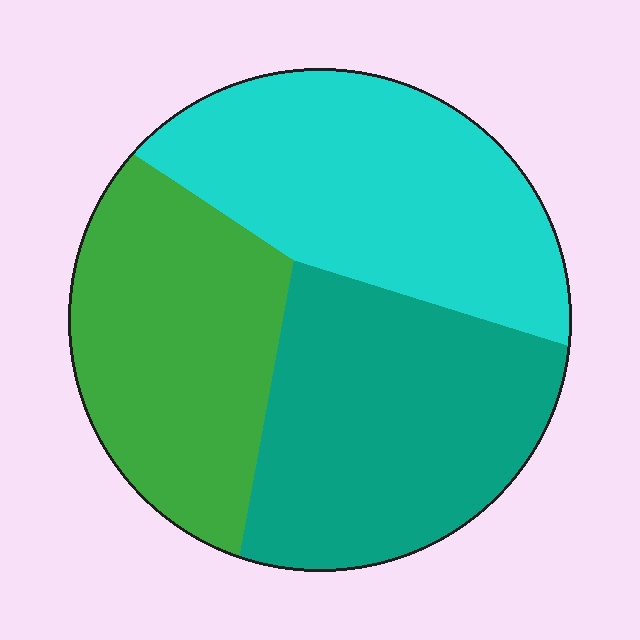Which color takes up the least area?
Green, at roughly 30%.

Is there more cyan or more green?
Cyan.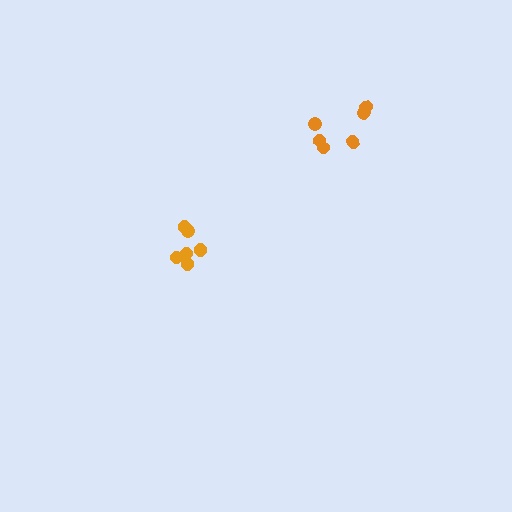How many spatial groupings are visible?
There are 2 spatial groupings.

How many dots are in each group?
Group 1: 6 dots, Group 2: 6 dots (12 total).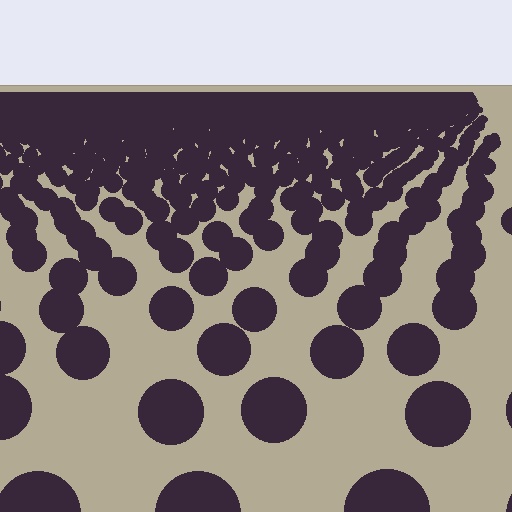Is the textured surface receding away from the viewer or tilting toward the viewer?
The surface is receding away from the viewer. Texture elements get smaller and denser toward the top.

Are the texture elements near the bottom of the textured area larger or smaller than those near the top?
Larger. Near the bottom, elements are closer to the viewer and appear at a bigger on-screen size.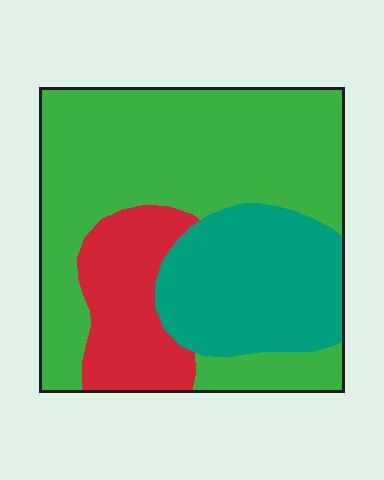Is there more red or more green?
Green.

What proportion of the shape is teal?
Teal takes up between a quarter and a half of the shape.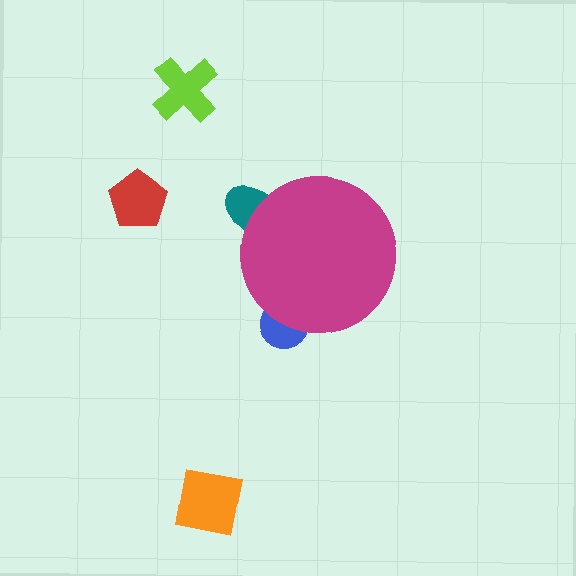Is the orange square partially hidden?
No, the orange square is fully visible.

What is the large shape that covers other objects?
A magenta circle.